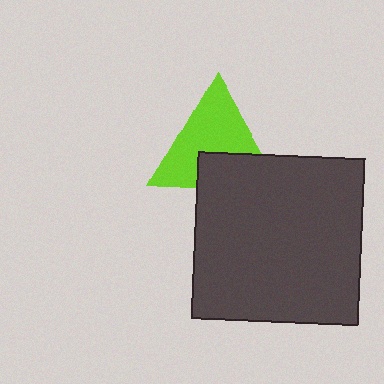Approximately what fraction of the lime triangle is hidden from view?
Roughly 34% of the lime triangle is hidden behind the dark gray square.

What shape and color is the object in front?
The object in front is a dark gray square.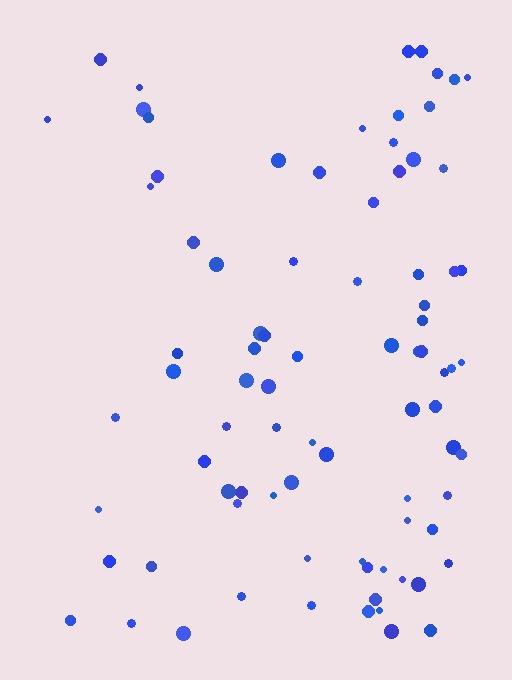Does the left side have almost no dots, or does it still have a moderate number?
Still a moderate number, just noticeably fewer than the right.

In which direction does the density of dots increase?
From left to right, with the right side densest.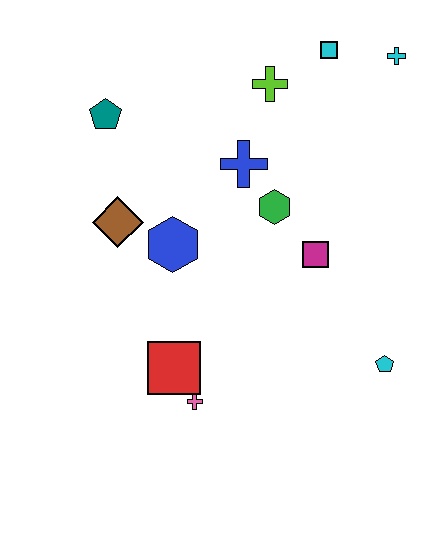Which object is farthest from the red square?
The cyan cross is farthest from the red square.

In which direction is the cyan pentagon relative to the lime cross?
The cyan pentagon is below the lime cross.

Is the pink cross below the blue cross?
Yes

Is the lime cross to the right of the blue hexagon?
Yes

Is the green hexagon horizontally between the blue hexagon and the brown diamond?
No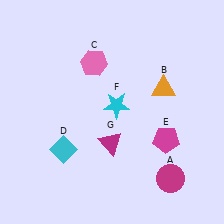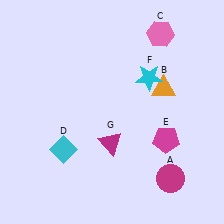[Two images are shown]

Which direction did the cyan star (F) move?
The cyan star (F) moved right.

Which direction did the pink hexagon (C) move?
The pink hexagon (C) moved right.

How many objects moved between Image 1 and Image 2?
2 objects moved between the two images.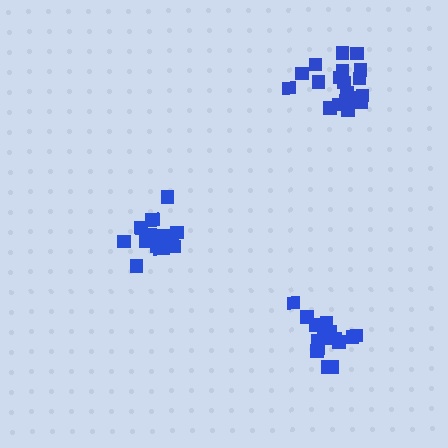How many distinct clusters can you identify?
There are 3 distinct clusters.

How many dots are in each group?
Group 1: 19 dots, Group 2: 19 dots, Group 3: 18 dots (56 total).